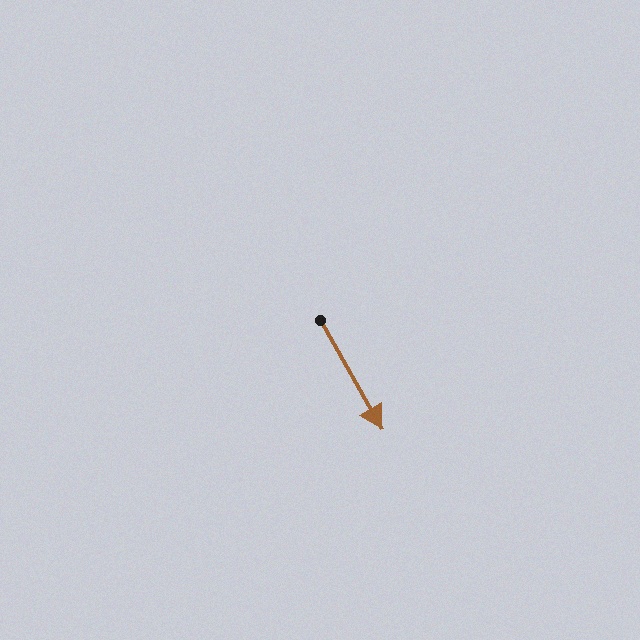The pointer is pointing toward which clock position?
Roughly 5 o'clock.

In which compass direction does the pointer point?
Southeast.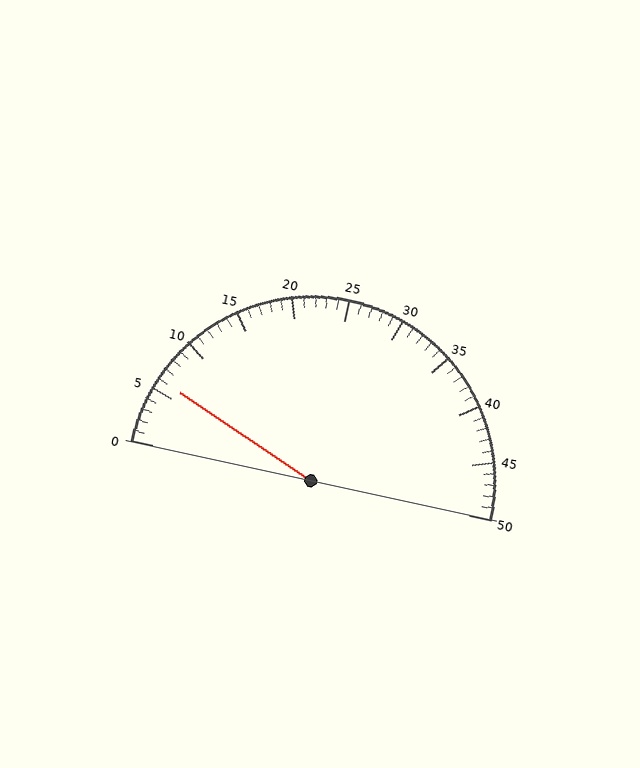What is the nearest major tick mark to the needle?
The nearest major tick mark is 5.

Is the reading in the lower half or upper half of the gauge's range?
The reading is in the lower half of the range (0 to 50).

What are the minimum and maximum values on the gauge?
The gauge ranges from 0 to 50.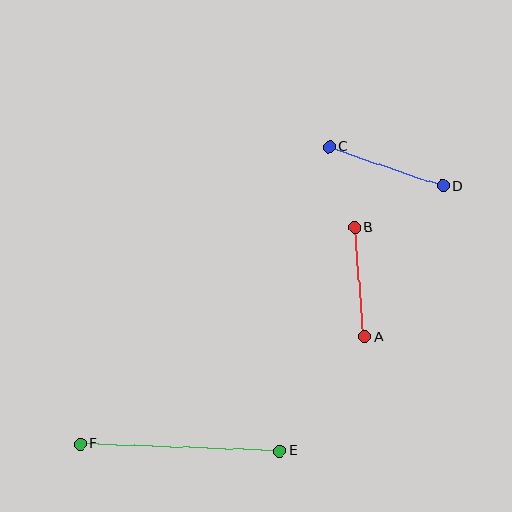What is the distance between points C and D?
The distance is approximately 121 pixels.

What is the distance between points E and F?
The distance is approximately 200 pixels.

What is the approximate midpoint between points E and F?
The midpoint is at approximately (180, 447) pixels.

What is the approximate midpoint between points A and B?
The midpoint is at approximately (359, 282) pixels.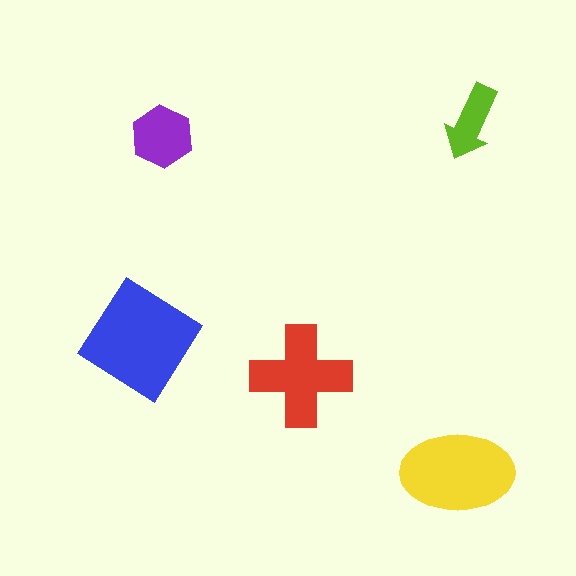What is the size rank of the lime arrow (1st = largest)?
5th.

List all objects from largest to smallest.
The blue diamond, the yellow ellipse, the red cross, the purple hexagon, the lime arrow.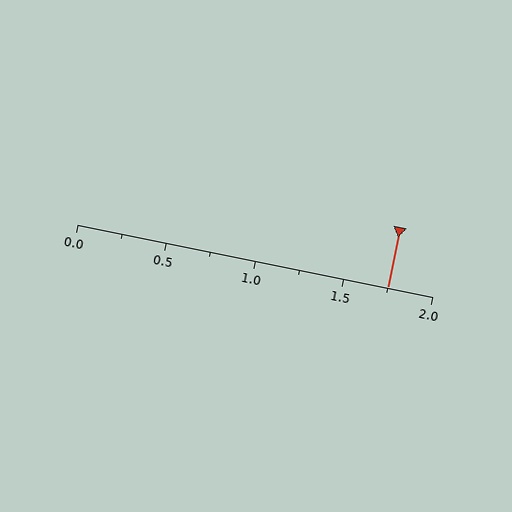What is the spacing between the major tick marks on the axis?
The major ticks are spaced 0.5 apart.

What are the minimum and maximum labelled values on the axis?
The axis runs from 0.0 to 2.0.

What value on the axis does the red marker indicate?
The marker indicates approximately 1.75.